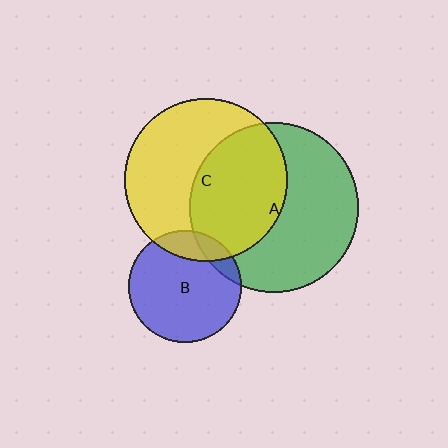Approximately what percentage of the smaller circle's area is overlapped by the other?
Approximately 50%.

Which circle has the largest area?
Circle A (green).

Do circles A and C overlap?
Yes.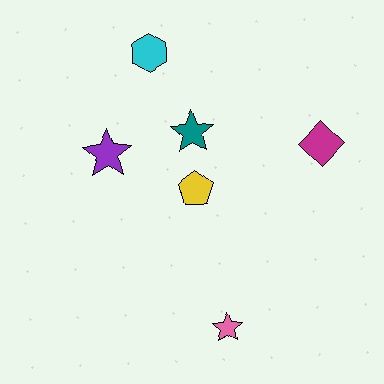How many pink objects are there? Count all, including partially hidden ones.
There is 1 pink object.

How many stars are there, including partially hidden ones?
There are 3 stars.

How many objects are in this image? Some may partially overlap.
There are 6 objects.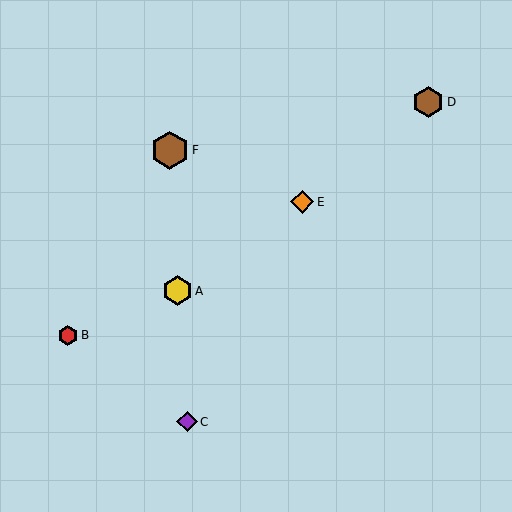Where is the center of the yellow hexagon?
The center of the yellow hexagon is at (178, 291).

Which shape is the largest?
The brown hexagon (labeled F) is the largest.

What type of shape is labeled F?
Shape F is a brown hexagon.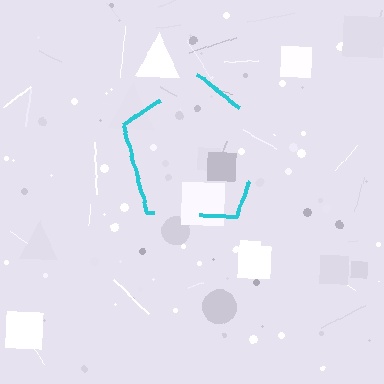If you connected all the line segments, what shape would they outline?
They would outline a pentagon.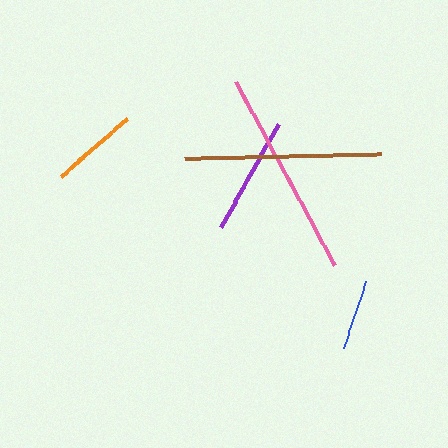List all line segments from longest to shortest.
From longest to shortest: pink, brown, purple, orange, blue.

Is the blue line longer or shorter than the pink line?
The pink line is longer than the blue line.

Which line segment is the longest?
The pink line is the longest at approximately 209 pixels.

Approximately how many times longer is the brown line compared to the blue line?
The brown line is approximately 2.7 times the length of the blue line.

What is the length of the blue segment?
The blue segment is approximately 71 pixels long.